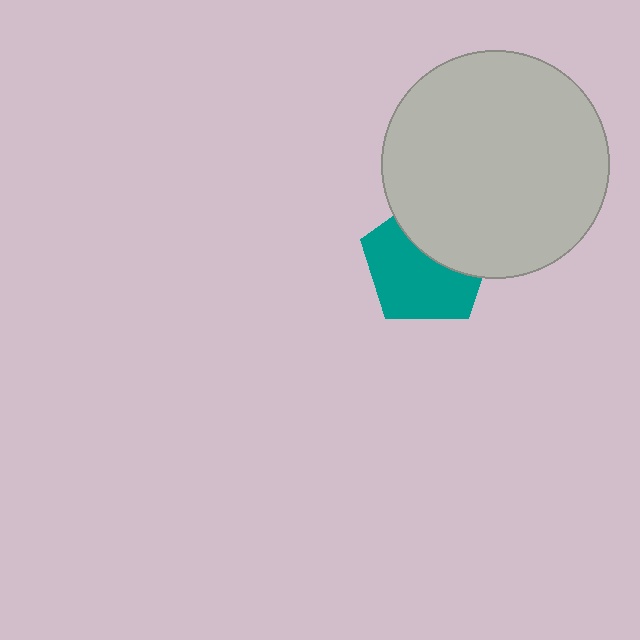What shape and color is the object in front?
The object in front is a light gray circle.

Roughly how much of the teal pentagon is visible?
About half of it is visible (roughly 60%).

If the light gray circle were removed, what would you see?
You would see the complete teal pentagon.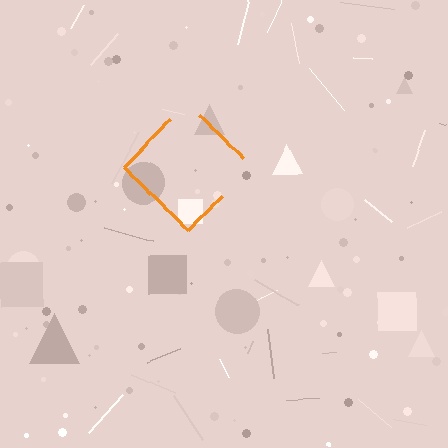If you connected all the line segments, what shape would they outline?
They would outline a diamond.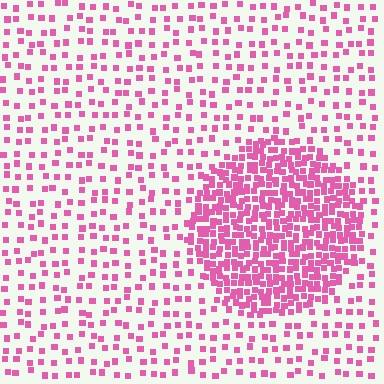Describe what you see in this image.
The image contains small pink elements arranged at two different densities. A circle-shaped region is visible where the elements are more densely packed than the surrounding area.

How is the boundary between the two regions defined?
The boundary is defined by a change in element density (approximately 3.1x ratio). All elements are the same color, size, and shape.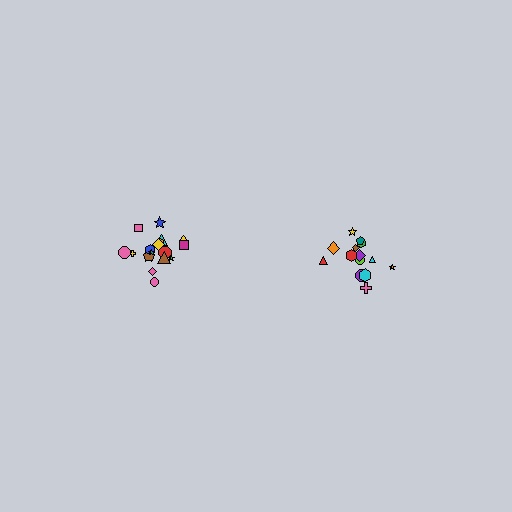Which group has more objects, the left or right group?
The left group.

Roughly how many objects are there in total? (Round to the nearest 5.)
Roughly 35 objects in total.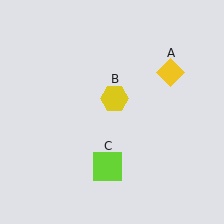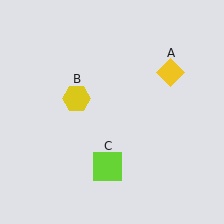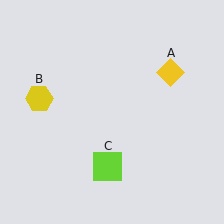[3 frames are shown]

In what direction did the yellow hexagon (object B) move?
The yellow hexagon (object B) moved left.